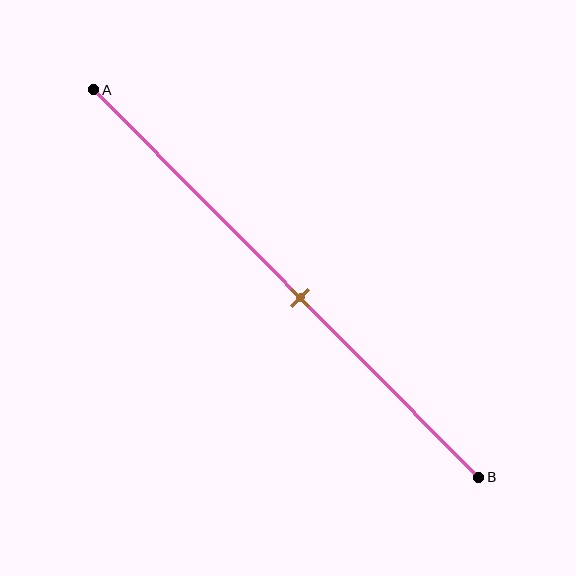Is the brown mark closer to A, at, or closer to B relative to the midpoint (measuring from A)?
The brown mark is closer to point B than the midpoint of segment AB.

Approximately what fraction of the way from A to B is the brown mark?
The brown mark is approximately 55% of the way from A to B.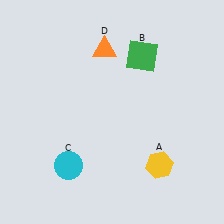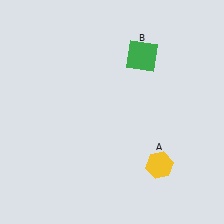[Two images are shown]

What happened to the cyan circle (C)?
The cyan circle (C) was removed in Image 2. It was in the bottom-left area of Image 1.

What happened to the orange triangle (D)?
The orange triangle (D) was removed in Image 2. It was in the top-left area of Image 1.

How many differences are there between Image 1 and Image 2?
There are 2 differences between the two images.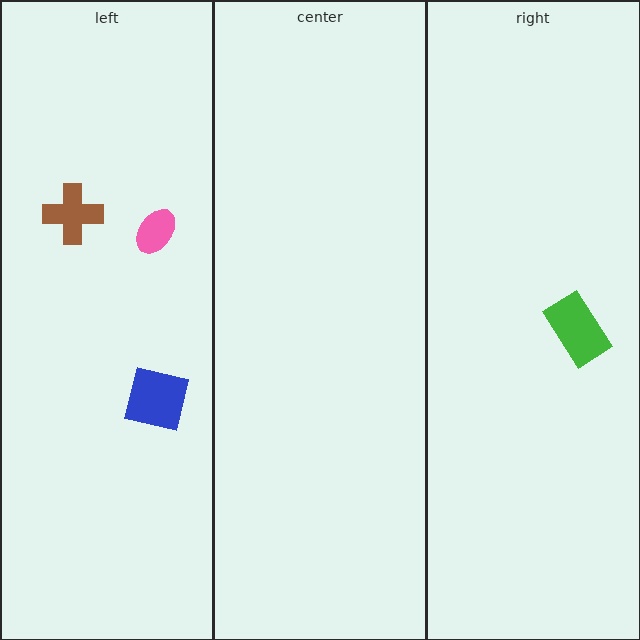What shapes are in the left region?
The brown cross, the blue square, the pink ellipse.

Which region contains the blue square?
The left region.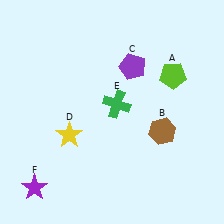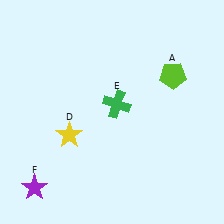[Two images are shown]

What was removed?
The purple pentagon (C), the brown hexagon (B) were removed in Image 2.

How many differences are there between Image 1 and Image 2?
There are 2 differences between the two images.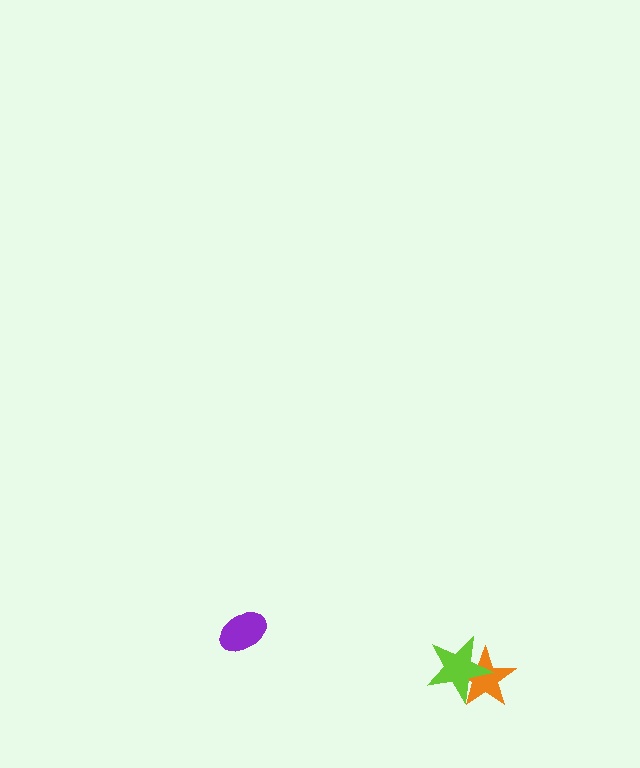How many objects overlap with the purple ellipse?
0 objects overlap with the purple ellipse.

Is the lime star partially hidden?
No, no other shape covers it.